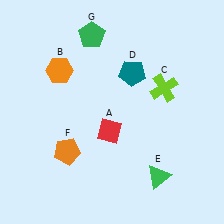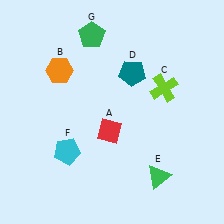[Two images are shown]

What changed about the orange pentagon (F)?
In Image 1, F is orange. In Image 2, it changed to cyan.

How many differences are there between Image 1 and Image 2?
There is 1 difference between the two images.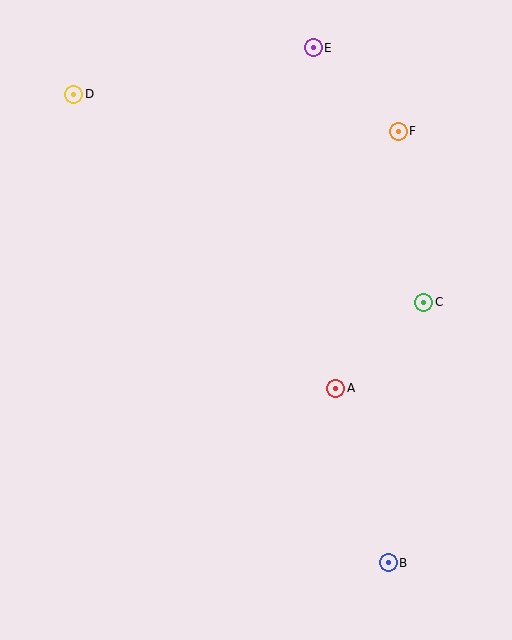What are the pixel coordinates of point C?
Point C is at (424, 302).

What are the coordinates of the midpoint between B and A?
The midpoint between B and A is at (362, 475).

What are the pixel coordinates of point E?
Point E is at (313, 48).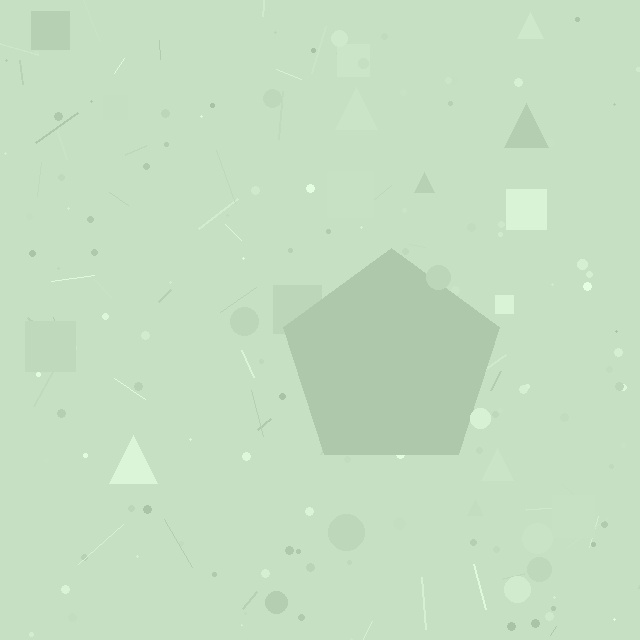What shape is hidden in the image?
A pentagon is hidden in the image.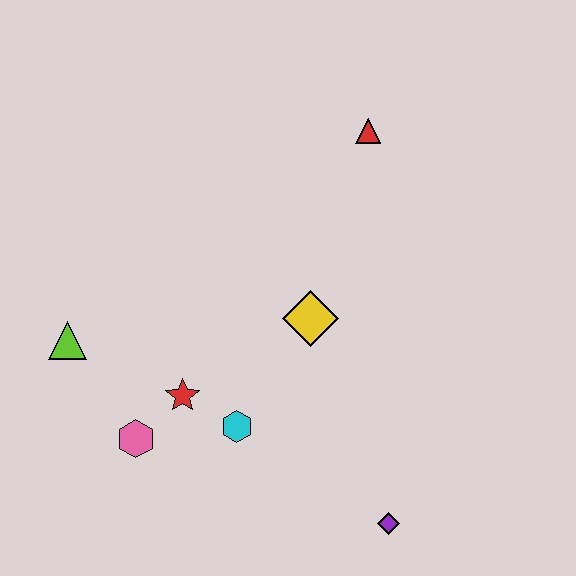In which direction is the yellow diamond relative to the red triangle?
The yellow diamond is below the red triangle.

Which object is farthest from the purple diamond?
The red triangle is farthest from the purple diamond.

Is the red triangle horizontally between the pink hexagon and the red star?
No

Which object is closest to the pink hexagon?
The red star is closest to the pink hexagon.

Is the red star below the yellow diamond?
Yes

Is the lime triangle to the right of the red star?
No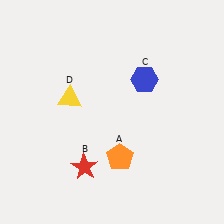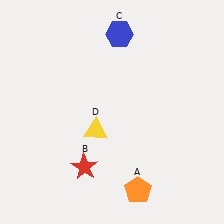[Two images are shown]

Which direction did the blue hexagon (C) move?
The blue hexagon (C) moved up.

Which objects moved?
The objects that moved are: the orange pentagon (A), the blue hexagon (C), the yellow triangle (D).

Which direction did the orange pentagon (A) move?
The orange pentagon (A) moved down.